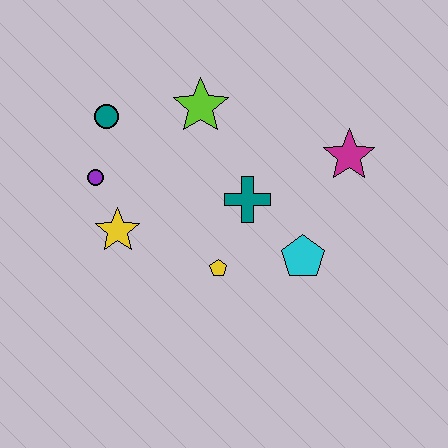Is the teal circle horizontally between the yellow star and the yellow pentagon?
No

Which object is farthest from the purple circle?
The magenta star is farthest from the purple circle.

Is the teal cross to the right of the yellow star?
Yes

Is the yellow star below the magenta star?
Yes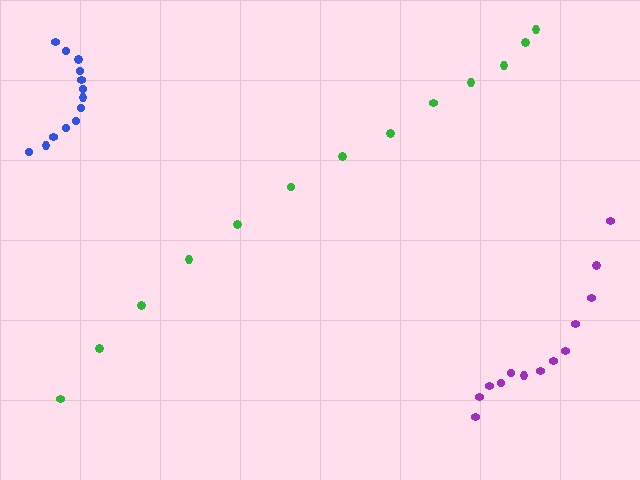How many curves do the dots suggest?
There are 3 distinct paths.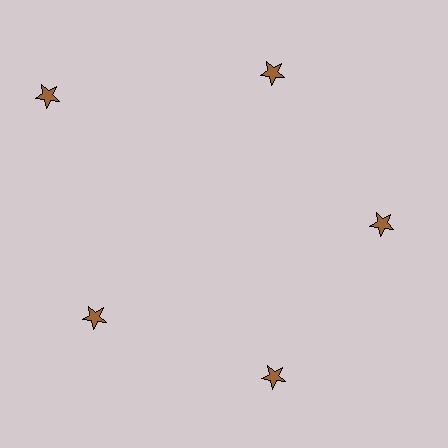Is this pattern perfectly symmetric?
No. The 5 brown stars are arranged in a ring, but one element near the 10 o'clock position is pushed outward from the center, breaking the 5-fold rotational symmetry.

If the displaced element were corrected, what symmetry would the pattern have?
It would have 5-fold rotational symmetry — the pattern would map onto itself every 72 degrees.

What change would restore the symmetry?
The symmetry would be restored by moving it inward, back onto the ring so that all 5 stars sit at equal angles and equal distance from the center.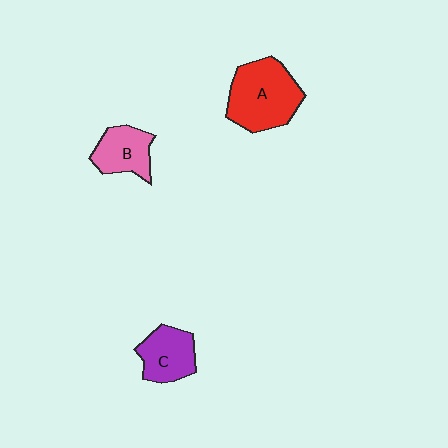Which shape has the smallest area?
Shape B (pink).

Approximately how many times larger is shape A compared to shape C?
Approximately 1.6 times.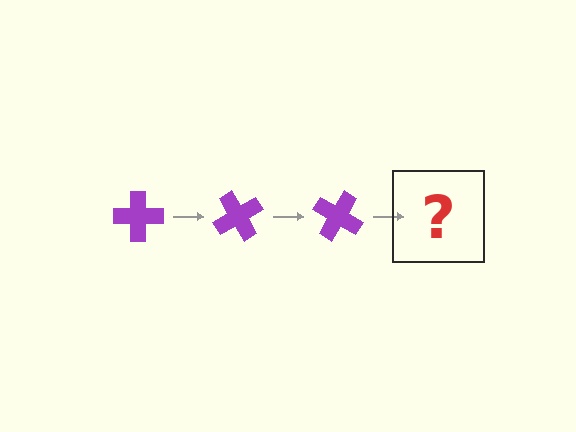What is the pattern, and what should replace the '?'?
The pattern is that the cross rotates 60 degrees each step. The '?' should be a purple cross rotated 180 degrees.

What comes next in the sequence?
The next element should be a purple cross rotated 180 degrees.